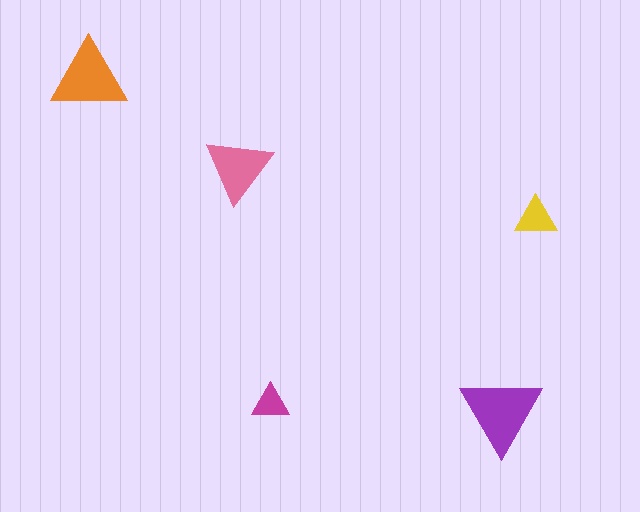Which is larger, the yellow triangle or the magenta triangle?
The yellow one.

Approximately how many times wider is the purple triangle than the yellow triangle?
About 2 times wider.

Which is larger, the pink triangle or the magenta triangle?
The pink one.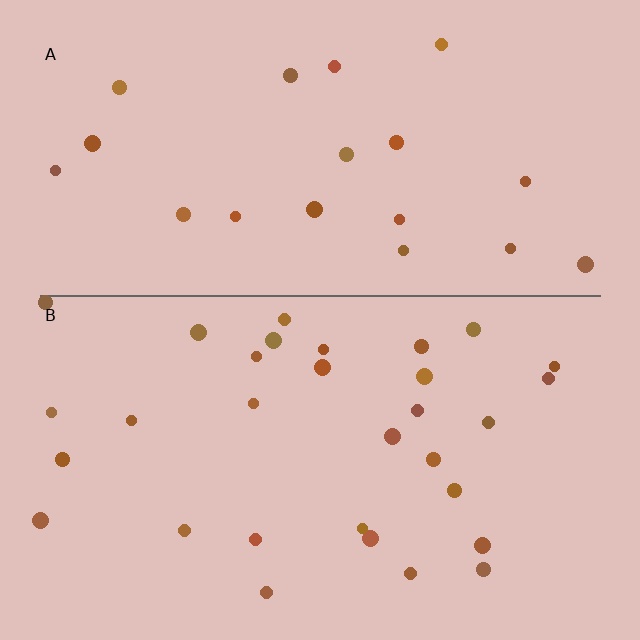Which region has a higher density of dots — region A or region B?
B (the bottom).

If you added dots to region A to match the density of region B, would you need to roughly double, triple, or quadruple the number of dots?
Approximately double.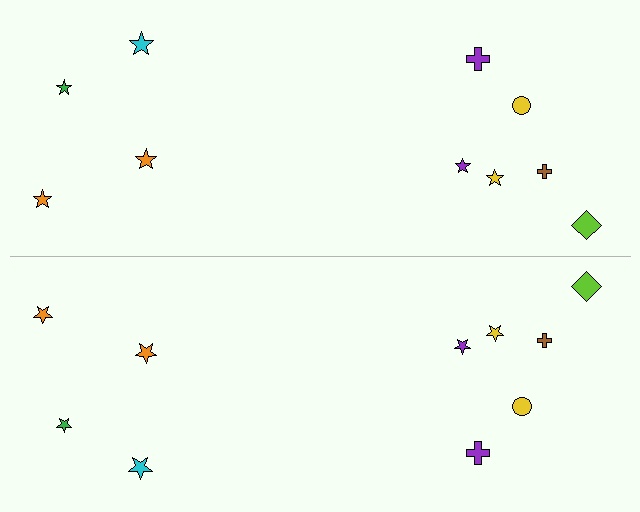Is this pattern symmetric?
Yes, this pattern has bilateral (reflection) symmetry.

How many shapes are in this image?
There are 20 shapes in this image.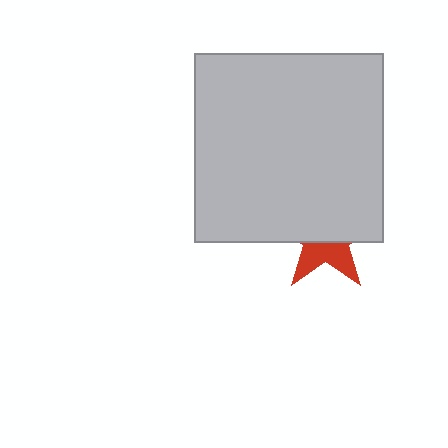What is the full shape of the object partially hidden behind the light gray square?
The partially hidden object is a red star.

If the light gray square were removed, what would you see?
You would see the complete red star.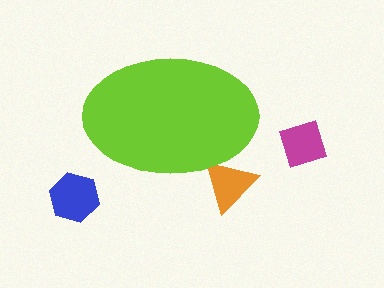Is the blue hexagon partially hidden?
No, the blue hexagon is fully visible.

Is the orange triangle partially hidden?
Yes, the orange triangle is partially hidden behind the lime ellipse.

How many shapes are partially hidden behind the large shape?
1 shape is partially hidden.